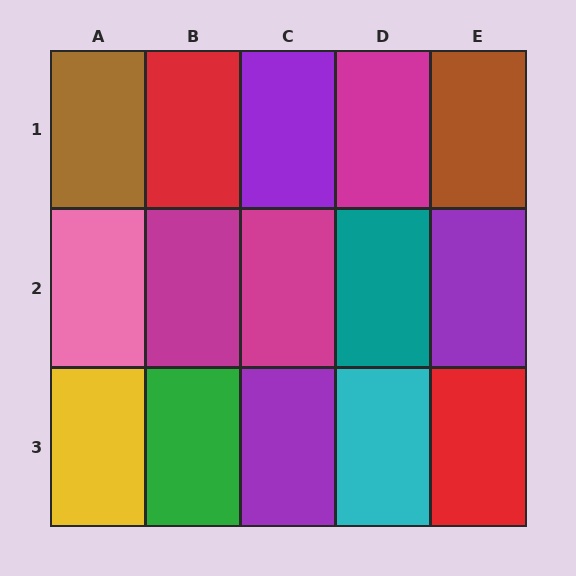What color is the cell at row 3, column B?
Green.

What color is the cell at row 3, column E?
Red.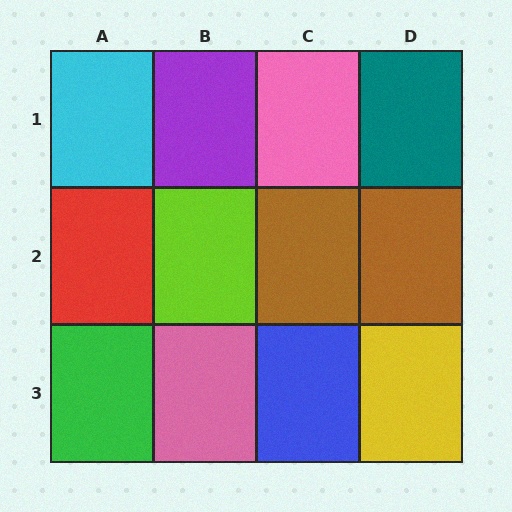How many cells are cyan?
1 cell is cyan.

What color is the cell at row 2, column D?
Brown.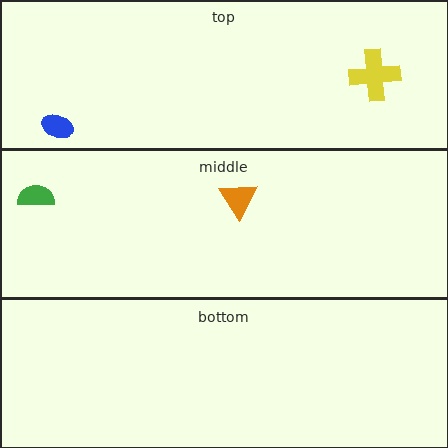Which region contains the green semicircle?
The middle region.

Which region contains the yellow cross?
The top region.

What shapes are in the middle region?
The green semicircle, the orange triangle.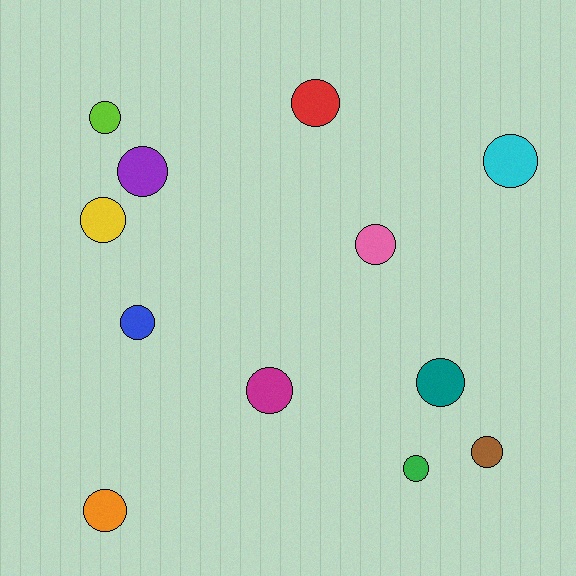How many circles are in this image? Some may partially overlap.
There are 12 circles.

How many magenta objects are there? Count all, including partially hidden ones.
There is 1 magenta object.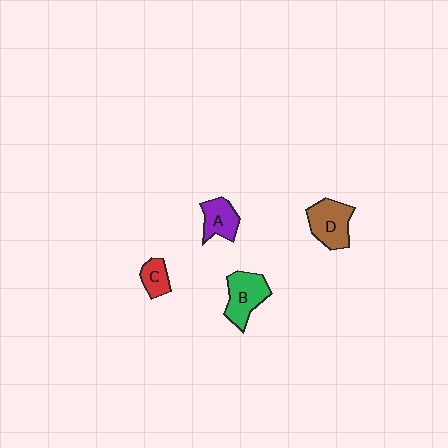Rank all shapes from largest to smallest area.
From largest to smallest: D (brown), B (green), A (purple), C (red).